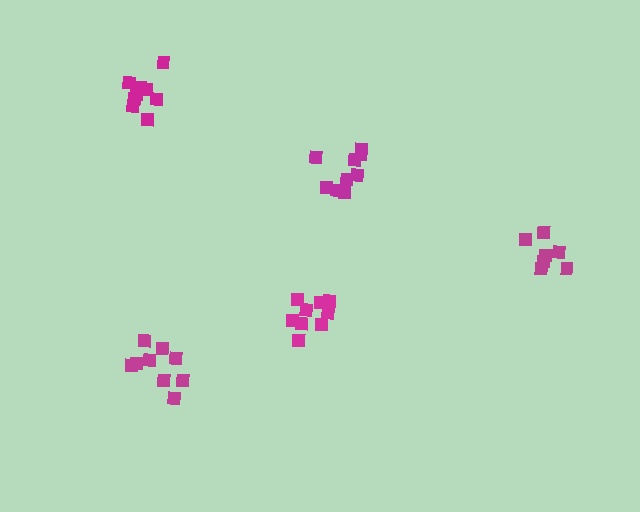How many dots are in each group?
Group 1: 9 dots, Group 2: 9 dots, Group 3: 9 dots, Group 4: 8 dots, Group 5: 9 dots (44 total).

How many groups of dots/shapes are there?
There are 5 groups.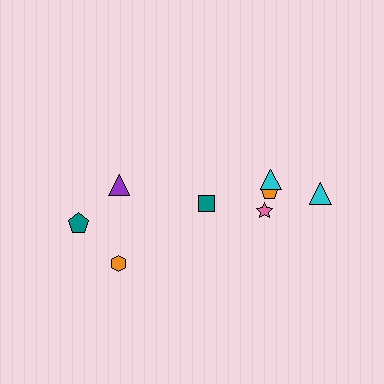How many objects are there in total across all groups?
There are 8 objects.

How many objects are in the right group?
There are 5 objects.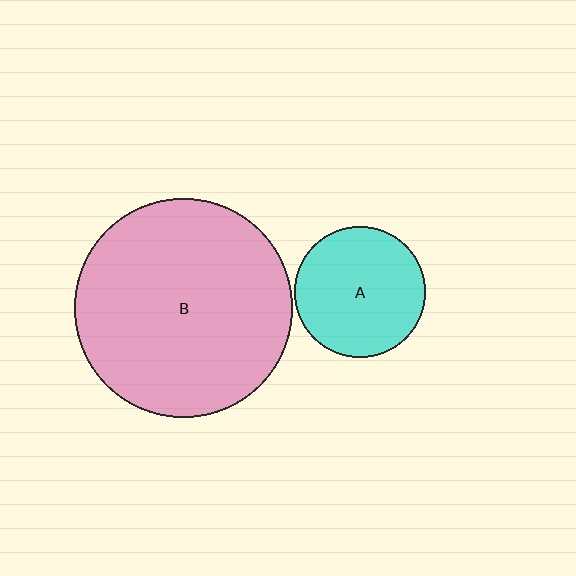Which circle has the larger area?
Circle B (pink).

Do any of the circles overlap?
No, none of the circles overlap.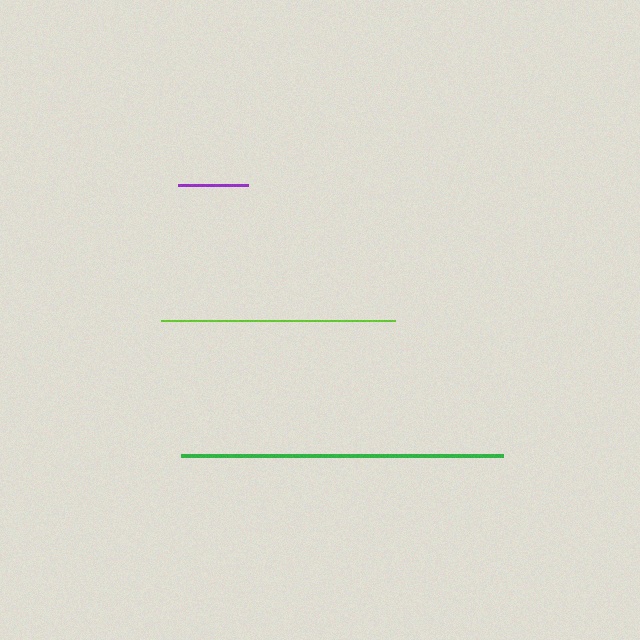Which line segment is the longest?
The green line is the longest at approximately 321 pixels.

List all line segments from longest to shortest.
From longest to shortest: green, lime, purple.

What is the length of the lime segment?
The lime segment is approximately 234 pixels long.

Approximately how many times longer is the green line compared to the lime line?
The green line is approximately 1.4 times the length of the lime line.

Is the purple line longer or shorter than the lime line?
The lime line is longer than the purple line.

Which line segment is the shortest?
The purple line is the shortest at approximately 70 pixels.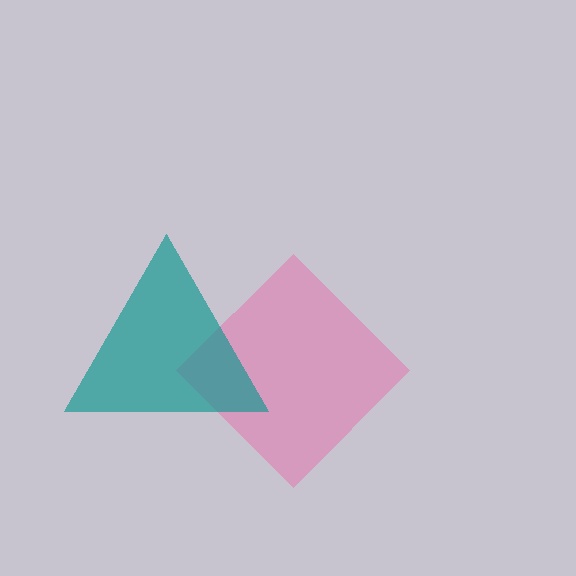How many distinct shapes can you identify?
There are 2 distinct shapes: a pink diamond, a teal triangle.